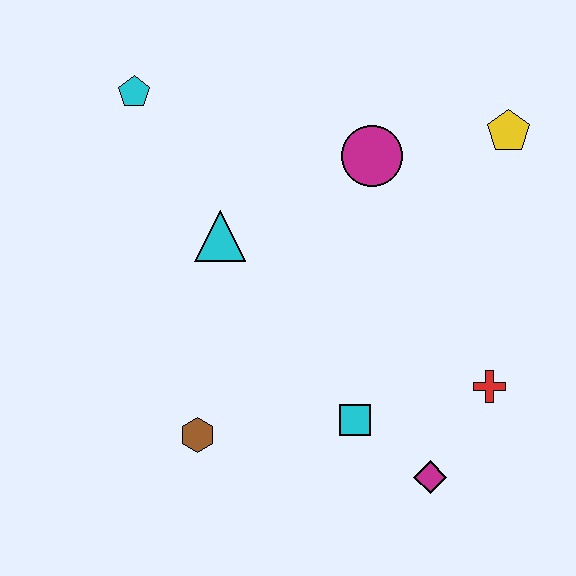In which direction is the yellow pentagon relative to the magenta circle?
The yellow pentagon is to the right of the magenta circle.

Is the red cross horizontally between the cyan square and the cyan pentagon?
No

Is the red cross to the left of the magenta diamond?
No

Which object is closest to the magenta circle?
The yellow pentagon is closest to the magenta circle.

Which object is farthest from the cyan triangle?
The magenta diamond is farthest from the cyan triangle.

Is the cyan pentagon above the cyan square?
Yes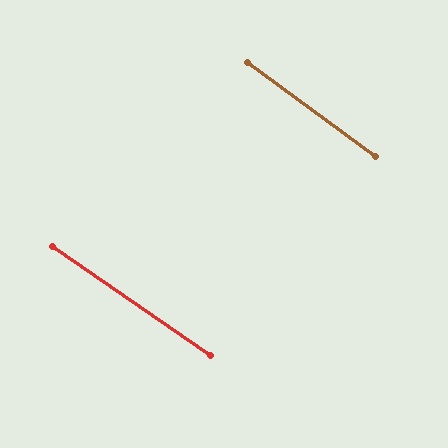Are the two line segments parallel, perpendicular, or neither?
Parallel — their directions differ by only 1.6°.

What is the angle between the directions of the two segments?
Approximately 2 degrees.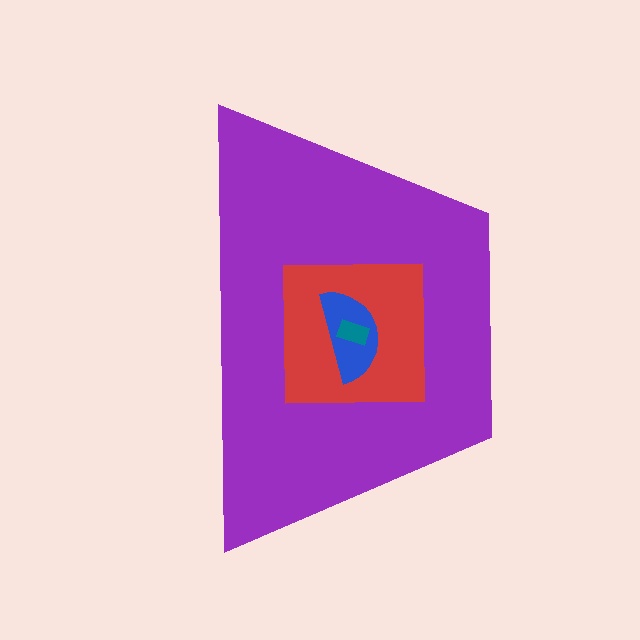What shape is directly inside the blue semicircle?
The teal rectangle.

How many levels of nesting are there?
4.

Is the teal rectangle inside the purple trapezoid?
Yes.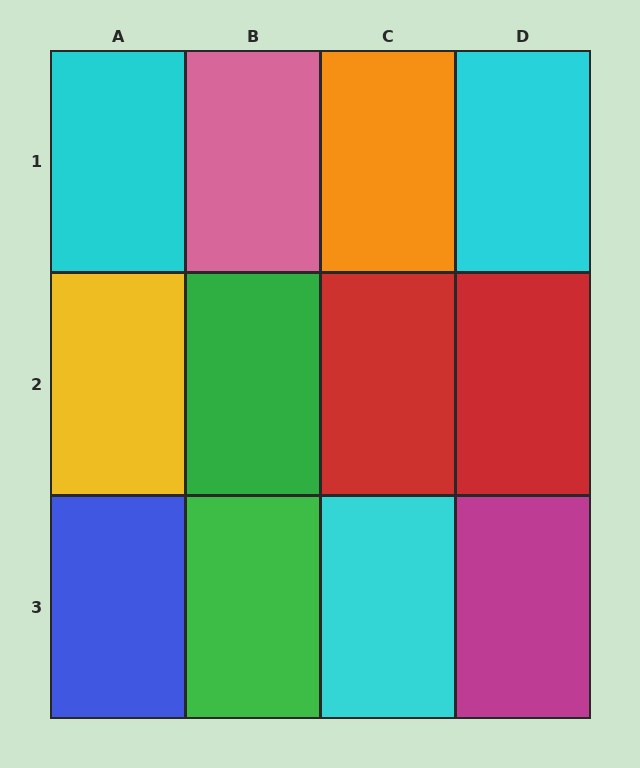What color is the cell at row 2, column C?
Red.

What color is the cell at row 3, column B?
Green.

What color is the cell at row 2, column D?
Red.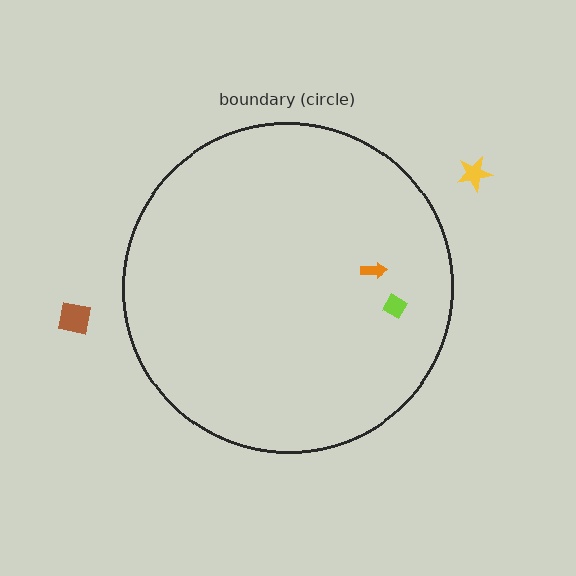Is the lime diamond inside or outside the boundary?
Inside.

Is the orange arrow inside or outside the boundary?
Inside.